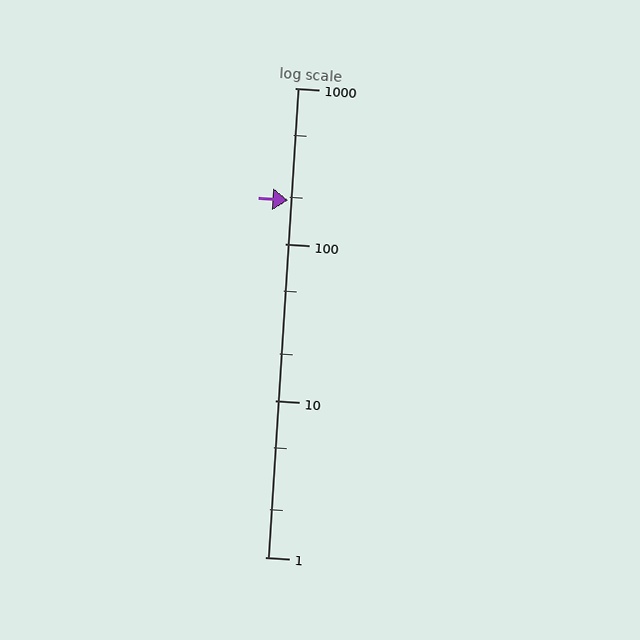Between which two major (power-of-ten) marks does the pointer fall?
The pointer is between 100 and 1000.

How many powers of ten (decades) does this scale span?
The scale spans 3 decades, from 1 to 1000.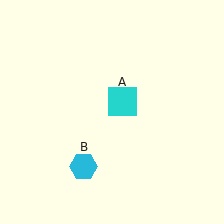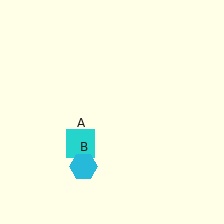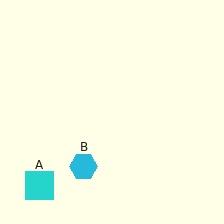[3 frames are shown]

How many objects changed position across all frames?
1 object changed position: cyan square (object A).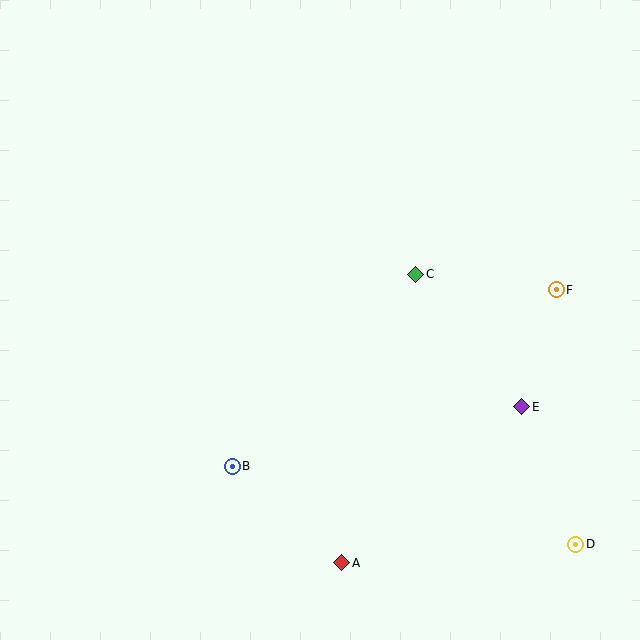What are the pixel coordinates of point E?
Point E is at (522, 407).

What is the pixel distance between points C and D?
The distance between C and D is 314 pixels.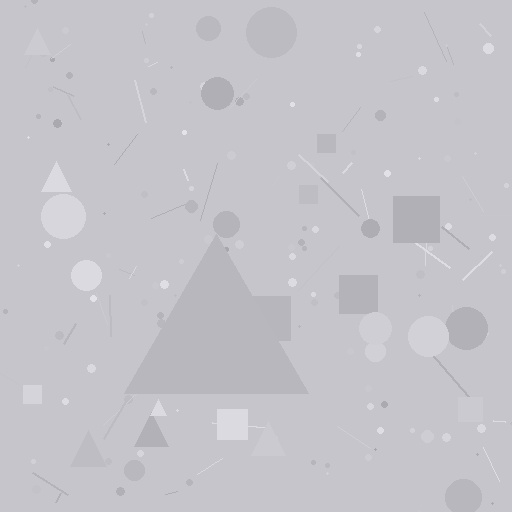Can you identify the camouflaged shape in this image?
The camouflaged shape is a triangle.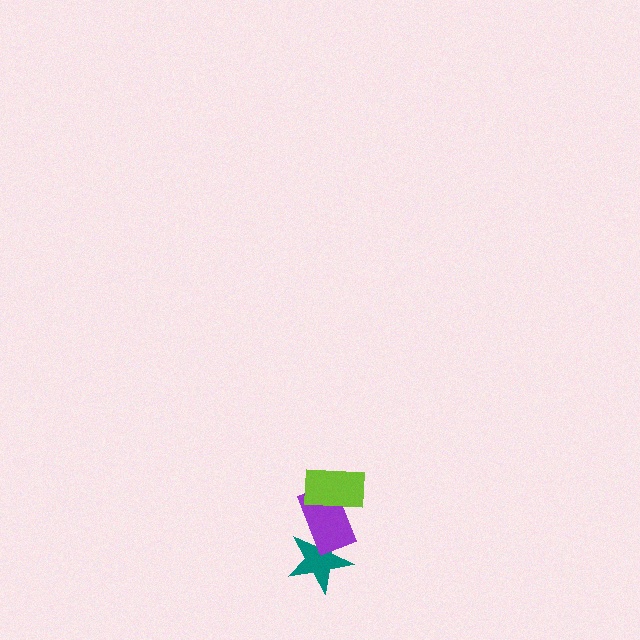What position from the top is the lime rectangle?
The lime rectangle is 1st from the top.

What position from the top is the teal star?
The teal star is 3rd from the top.